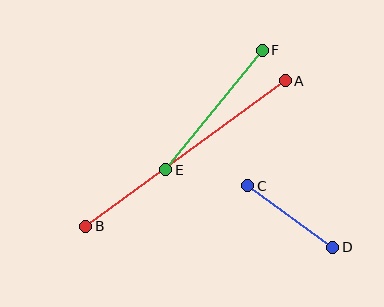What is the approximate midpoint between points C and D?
The midpoint is at approximately (290, 216) pixels.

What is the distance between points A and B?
The distance is approximately 247 pixels.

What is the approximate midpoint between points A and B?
The midpoint is at approximately (186, 153) pixels.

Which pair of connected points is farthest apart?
Points A and B are farthest apart.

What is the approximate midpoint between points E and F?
The midpoint is at approximately (214, 110) pixels.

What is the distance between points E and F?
The distance is approximately 154 pixels.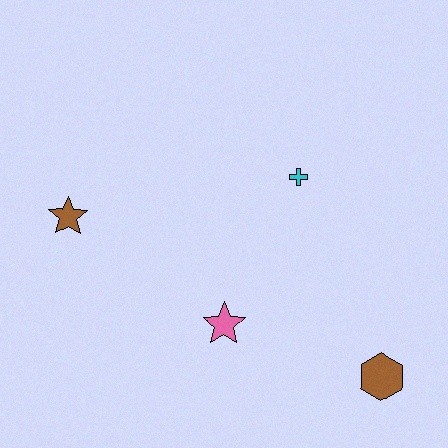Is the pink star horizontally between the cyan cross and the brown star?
Yes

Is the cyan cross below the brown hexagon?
No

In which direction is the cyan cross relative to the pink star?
The cyan cross is above the pink star.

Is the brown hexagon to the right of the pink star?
Yes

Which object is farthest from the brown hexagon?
The brown star is farthest from the brown hexagon.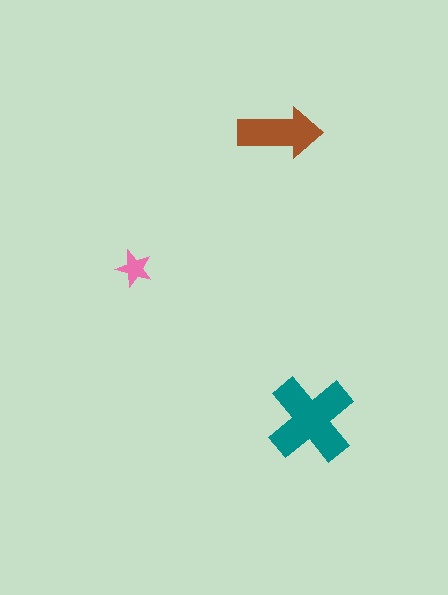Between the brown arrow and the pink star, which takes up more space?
The brown arrow.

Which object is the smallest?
The pink star.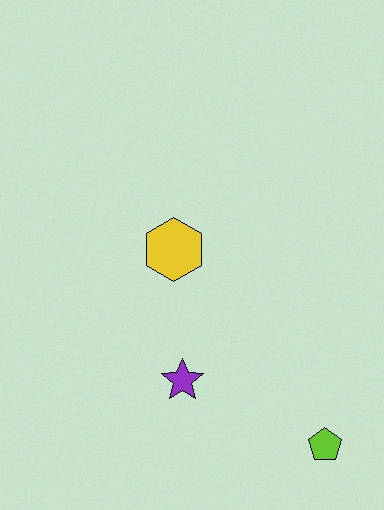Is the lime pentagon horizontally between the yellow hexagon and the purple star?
No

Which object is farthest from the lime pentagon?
The yellow hexagon is farthest from the lime pentagon.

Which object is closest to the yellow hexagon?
The purple star is closest to the yellow hexagon.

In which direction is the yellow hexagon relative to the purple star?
The yellow hexagon is above the purple star.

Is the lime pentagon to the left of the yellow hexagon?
No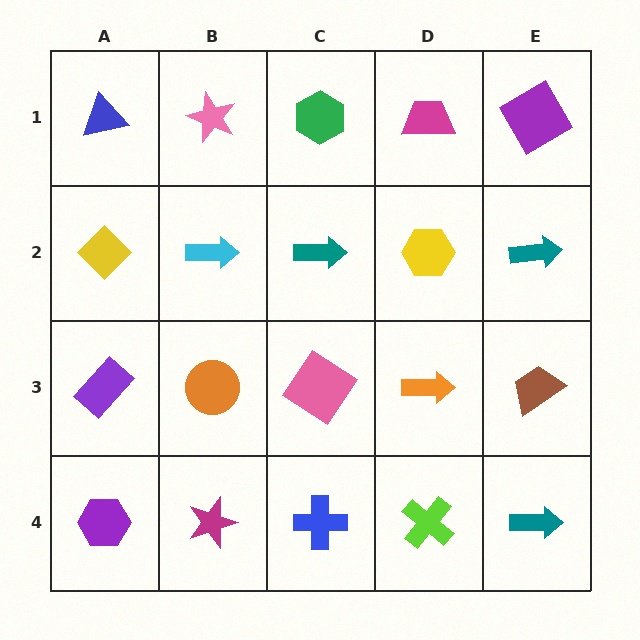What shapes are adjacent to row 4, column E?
A brown trapezoid (row 3, column E), a lime cross (row 4, column D).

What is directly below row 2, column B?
An orange circle.